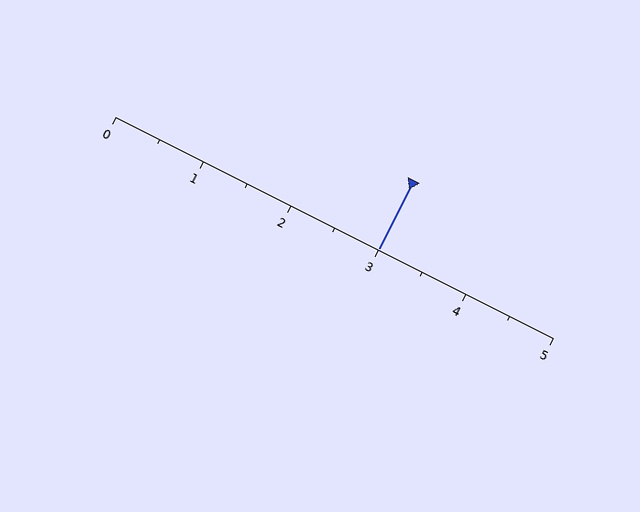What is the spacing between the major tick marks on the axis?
The major ticks are spaced 1 apart.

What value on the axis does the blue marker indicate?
The marker indicates approximately 3.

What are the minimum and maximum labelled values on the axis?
The axis runs from 0 to 5.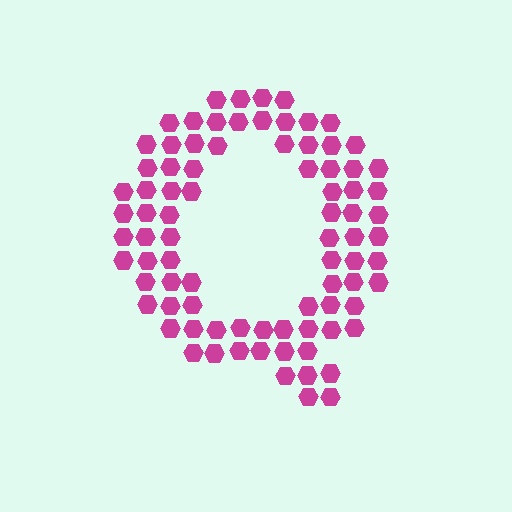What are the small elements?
The small elements are hexagons.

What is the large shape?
The large shape is the letter Q.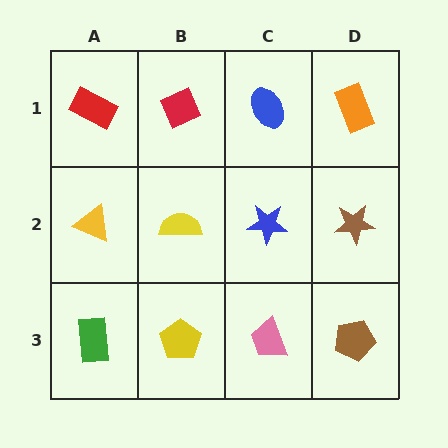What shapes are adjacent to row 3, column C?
A blue star (row 2, column C), a yellow pentagon (row 3, column B), a brown pentagon (row 3, column D).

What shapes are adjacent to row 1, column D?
A brown star (row 2, column D), a blue ellipse (row 1, column C).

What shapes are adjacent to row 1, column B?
A yellow semicircle (row 2, column B), a red rectangle (row 1, column A), a blue ellipse (row 1, column C).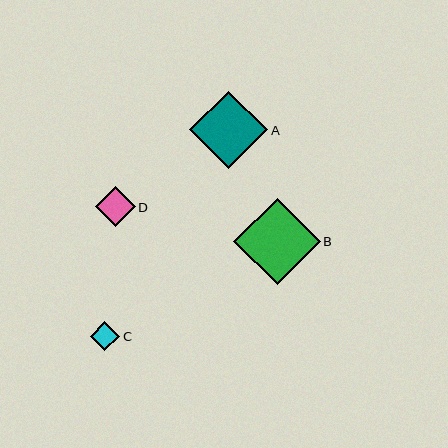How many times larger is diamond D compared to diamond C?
Diamond D is approximately 1.4 times the size of diamond C.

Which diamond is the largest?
Diamond B is the largest with a size of approximately 87 pixels.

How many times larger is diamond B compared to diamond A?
Diamond B is approximately 1.1 times the size of diamond A.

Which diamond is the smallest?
Diamond C is the smallest with a size of approximately 29 pixels.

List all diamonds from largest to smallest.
From largest to smallest: B, A, D, C.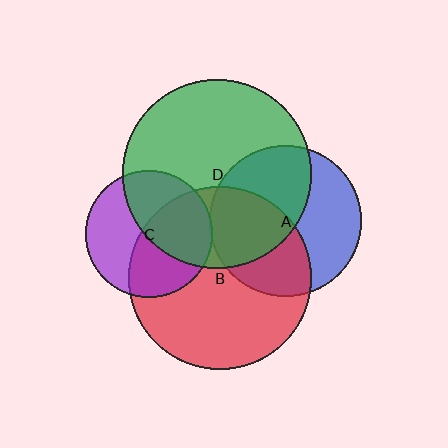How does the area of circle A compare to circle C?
Approximately 1.4 times.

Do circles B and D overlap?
Yes.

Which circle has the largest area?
Circle D (green).